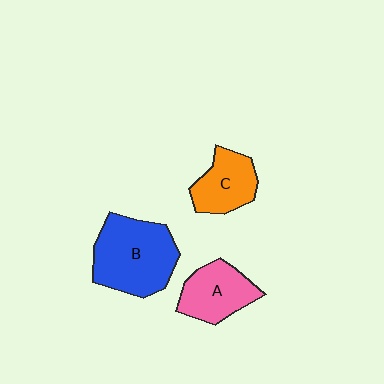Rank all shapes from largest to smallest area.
From largest to smallest: B (blue), A (pink), C (orange).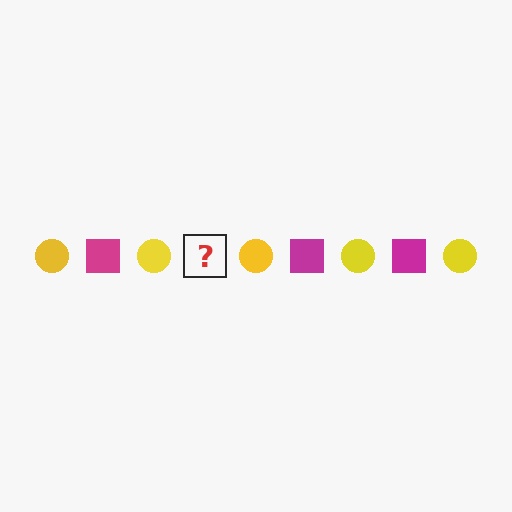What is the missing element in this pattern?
The missing element is a magenta square.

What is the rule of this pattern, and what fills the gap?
The rule is that the pattern alternates between yellow circle and magenta square. The gap should be filled with a magenta square.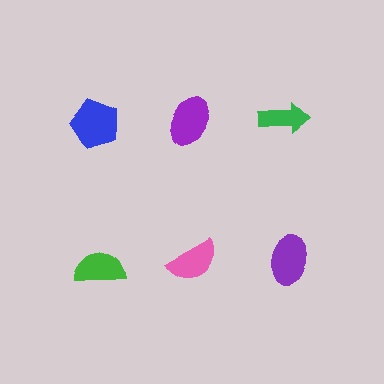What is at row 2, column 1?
A green semicircle.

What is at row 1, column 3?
A green arrow.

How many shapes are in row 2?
3 shapes.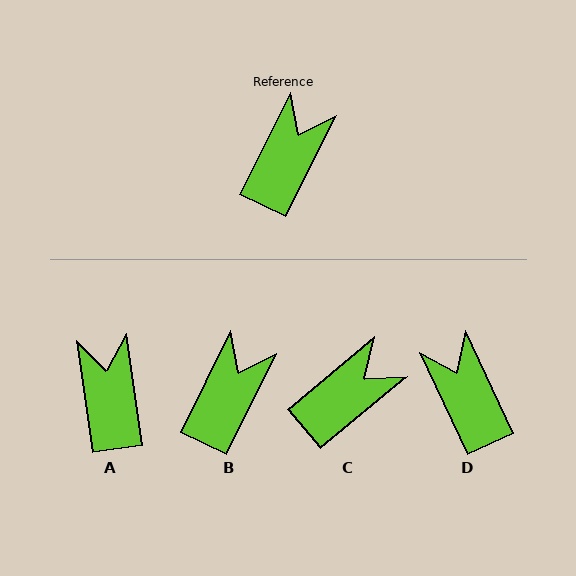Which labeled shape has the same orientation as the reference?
B.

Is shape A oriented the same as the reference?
No, it is off by about 34 degrees.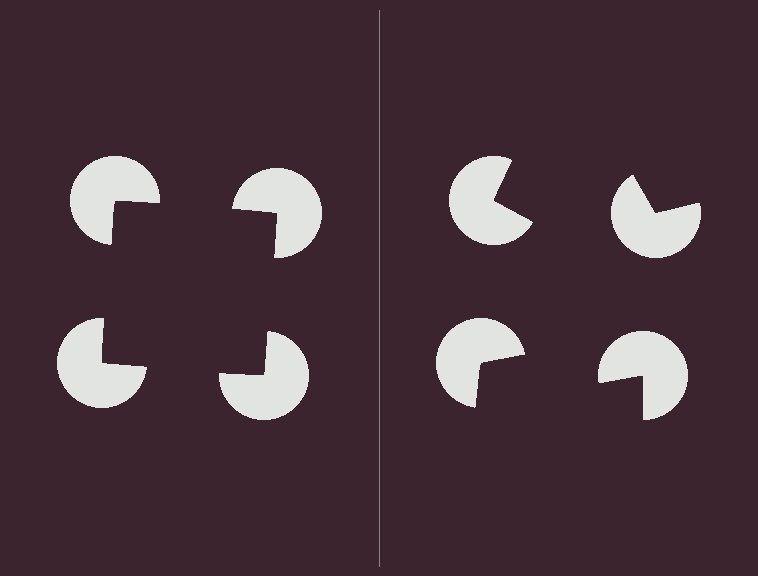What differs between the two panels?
The pac-man discs are positioned identically on both sides; only the wedge orientations differ. On the left they align to a square; on the right they are misaligned.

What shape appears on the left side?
An illusory square.